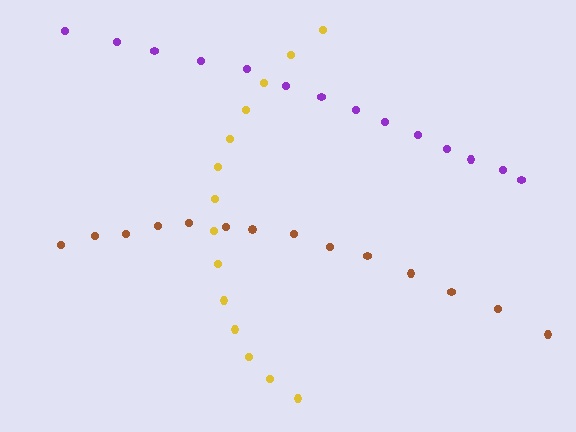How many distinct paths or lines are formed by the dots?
There are 3 distinct paths.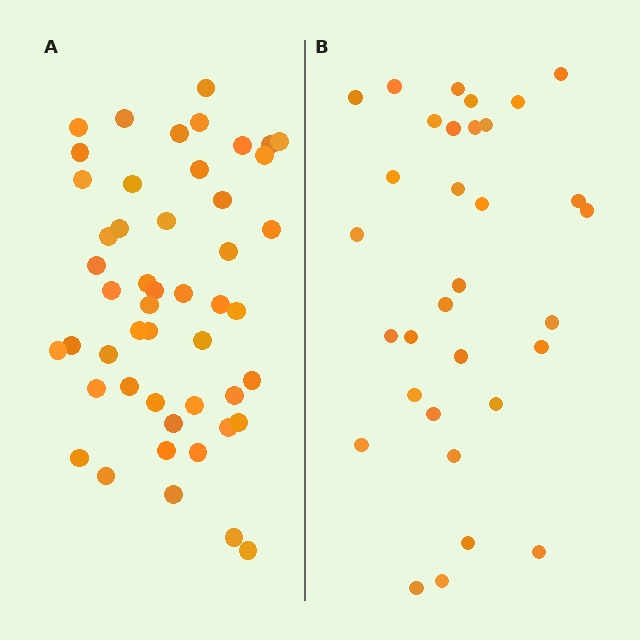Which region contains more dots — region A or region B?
Region A (the left region) has more dots.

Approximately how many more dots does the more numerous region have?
Region A has approximately 15 more dots than region B.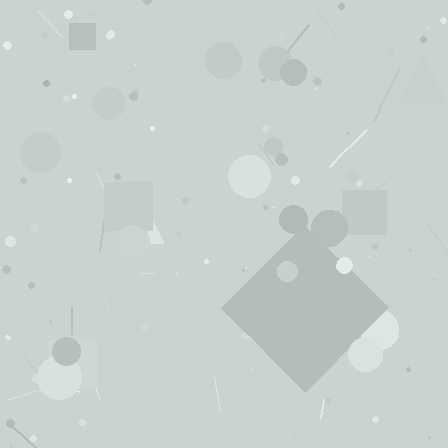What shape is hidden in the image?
A diamond is hidden in the image.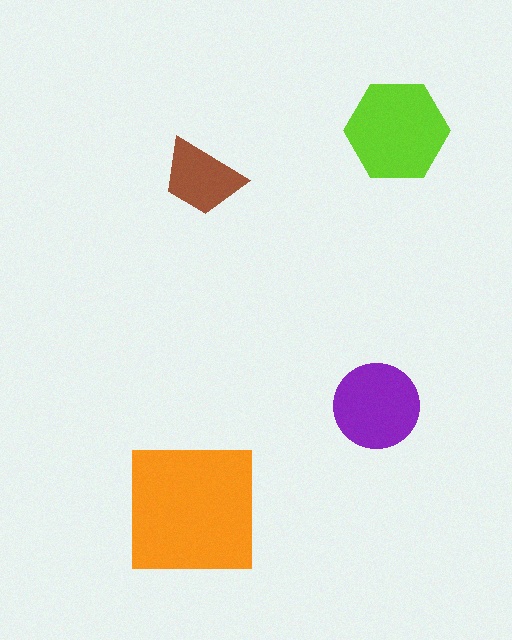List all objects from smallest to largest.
The brown trapezoid, the purple circle, the lime hexagon, the orange square.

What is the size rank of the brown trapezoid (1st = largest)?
4th.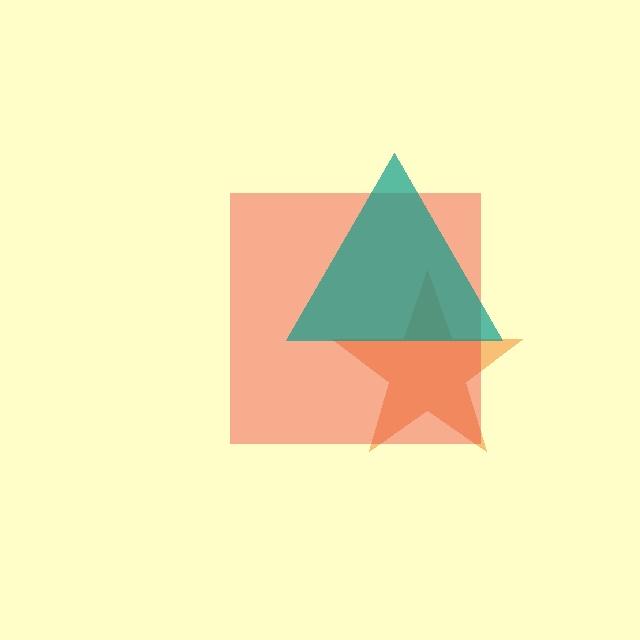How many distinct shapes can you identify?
There are 3 distinct shapes: an orange star, a red square, a teal triangle.